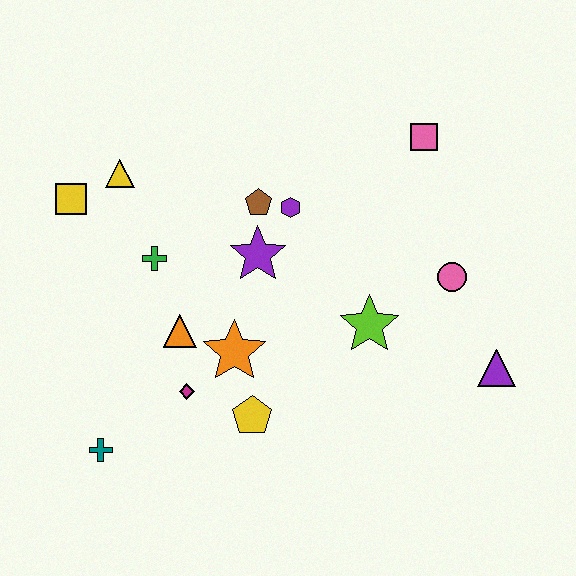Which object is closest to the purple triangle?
The pink circle is closest to the purple triangle.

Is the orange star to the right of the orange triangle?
Yes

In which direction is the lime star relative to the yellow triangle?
The lime star is to the right of the yellow triangle.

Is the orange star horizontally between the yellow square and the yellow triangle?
No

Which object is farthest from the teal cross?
The pink square is farthest from the teal cross.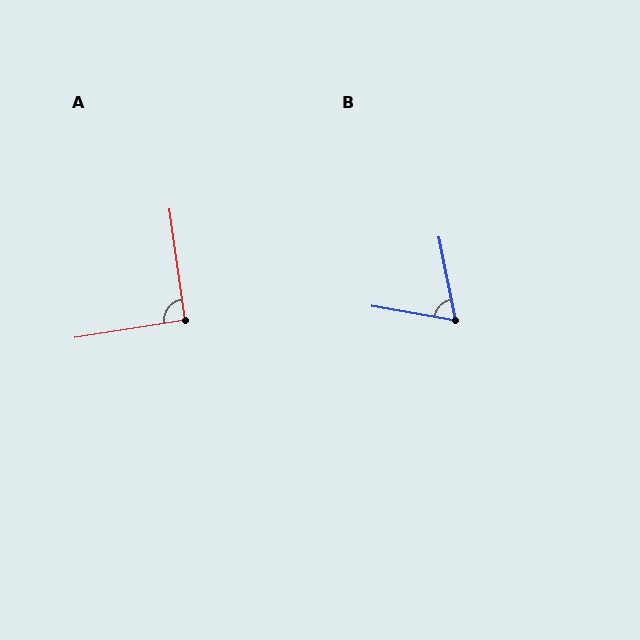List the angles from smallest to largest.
B (69°), A (91°).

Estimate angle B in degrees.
Approximately 69 degrees.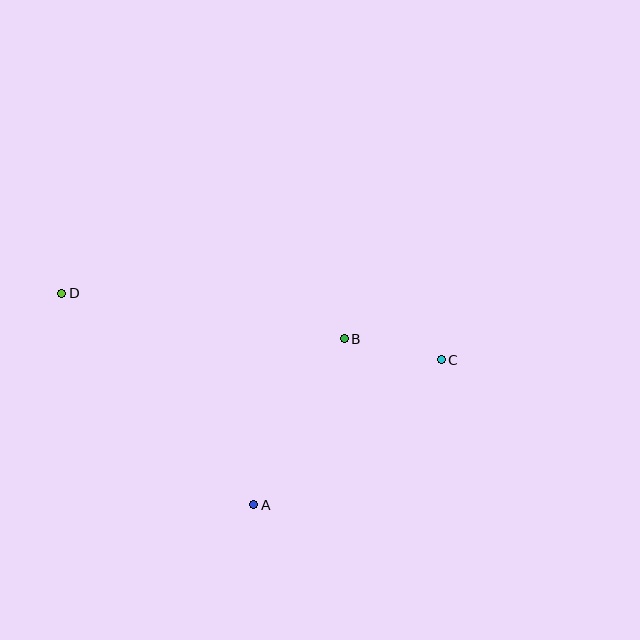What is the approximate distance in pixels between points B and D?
The distance between B and D is approximately 286 pixels.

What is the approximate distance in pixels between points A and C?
The distance between A and C is approximately 237 pixels.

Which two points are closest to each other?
Points B and C are closest to each other.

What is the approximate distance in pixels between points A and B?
The distance between A and B is approximately 189 pixels.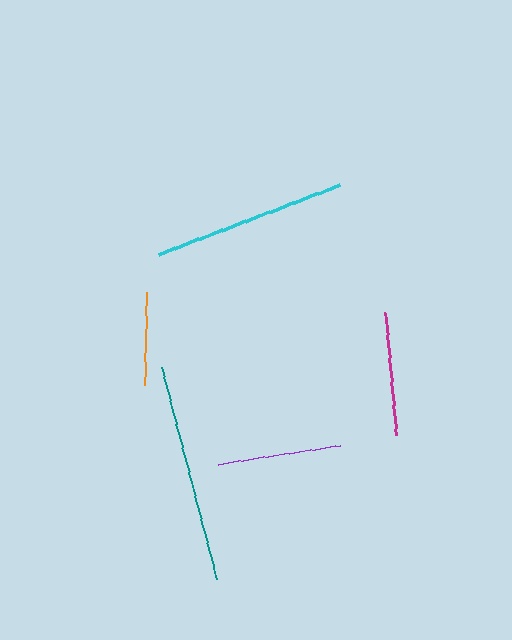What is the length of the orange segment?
The orange segment is approximately 93 pixels long.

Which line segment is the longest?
The teal line is the longest at approximately 219 pixels.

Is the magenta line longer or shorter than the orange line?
The magenta line is longer than the orange line.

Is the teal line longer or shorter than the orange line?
The teal line is longer than the orange line.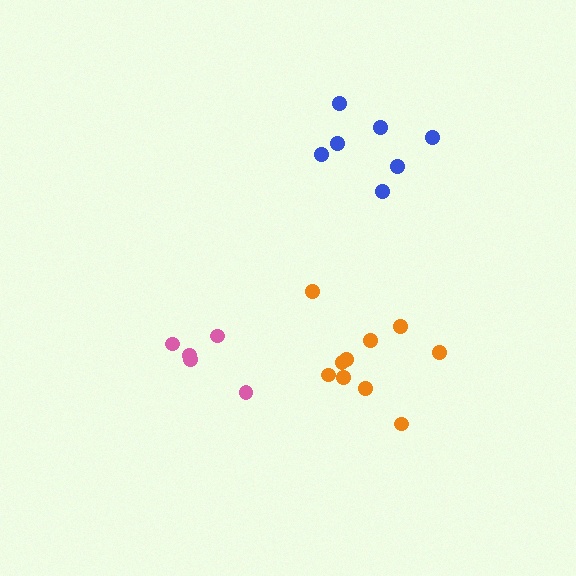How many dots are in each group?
Group 1: 5 dots, Group 2: 10 dots, Group 3: 7 dots (22 total).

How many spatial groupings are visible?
There are 3 spatial groupings.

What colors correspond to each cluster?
The clusters are colored: pink, orange, blue.